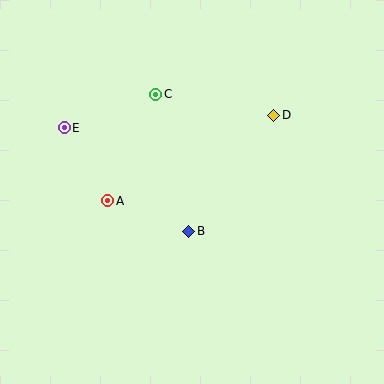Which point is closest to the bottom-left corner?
Point A is closest to the bottom-left corner.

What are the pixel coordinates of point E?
Point E is at (64, 128).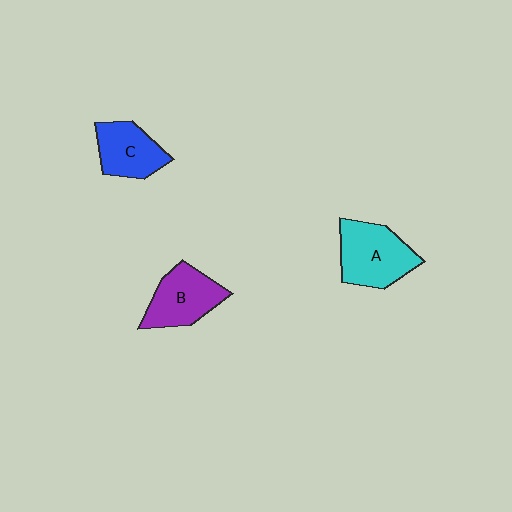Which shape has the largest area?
Shape A (cyan).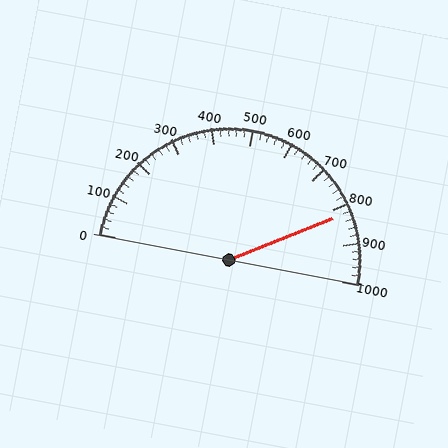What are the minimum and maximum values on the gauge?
The gauge ranges from 0 to 1000.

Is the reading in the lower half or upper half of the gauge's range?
The reading is in the upper half of the range (0 to 1000).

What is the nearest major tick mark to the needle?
The nearest major tick mark is 800.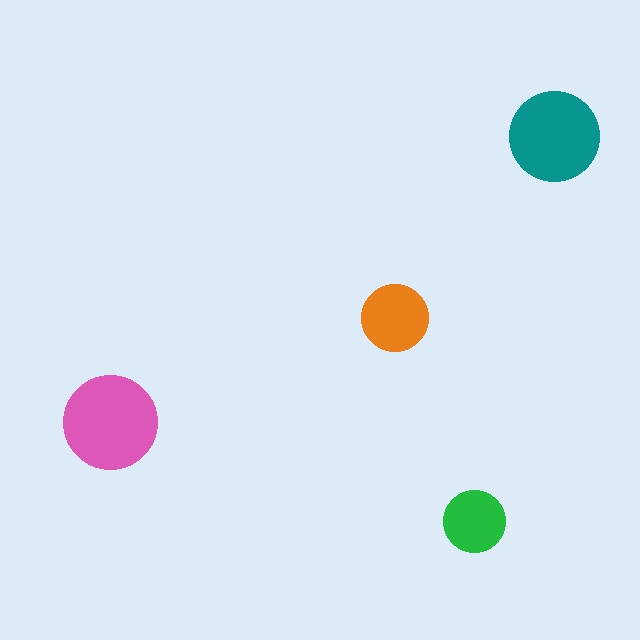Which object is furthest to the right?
The teal circle is rightmost.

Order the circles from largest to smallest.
the pink one, the teal one, the orange one, the green one.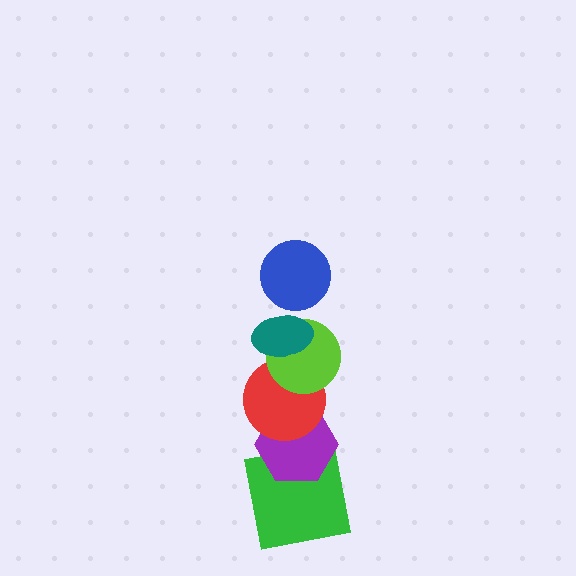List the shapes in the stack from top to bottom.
From top to bottom: the blue circle, the teal ellipse, the lime circle, the red circle, the purple hexagon, the green square.